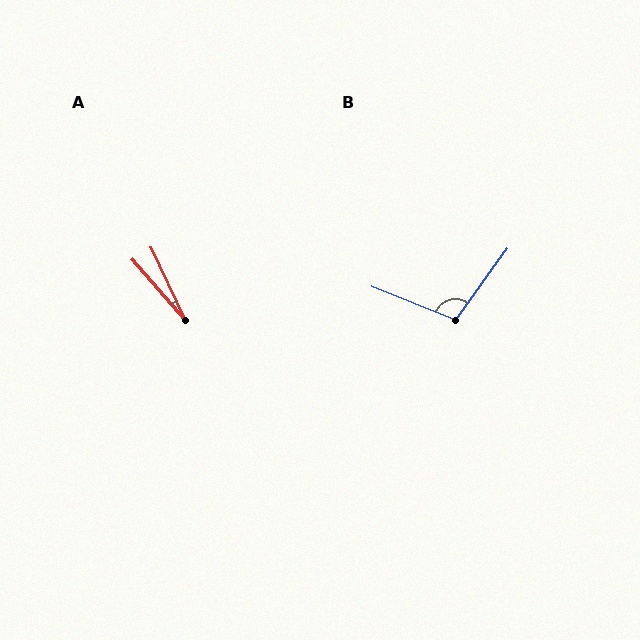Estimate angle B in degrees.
Approximately 104 degrees.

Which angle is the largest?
B, at approximately 104 degrees.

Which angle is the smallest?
A, at approximately 16 degrees.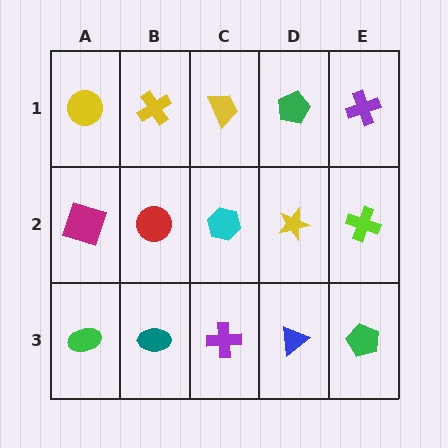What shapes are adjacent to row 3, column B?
A red circle (row 2, column B), a green ellipse (row 3, column A), a purple cross (row 3, column C).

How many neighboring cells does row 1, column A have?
2.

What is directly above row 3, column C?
A cyan hexagon.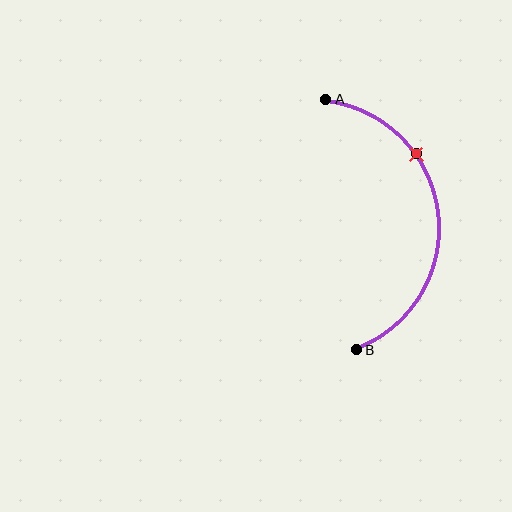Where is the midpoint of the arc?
The arc midpoint is the point on the curve farthest from the straight line joining A and B. It sits to the right of that line.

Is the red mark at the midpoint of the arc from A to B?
No. The red mark lies on the arc but is closer to endpoint A. The arc midpoint would be at the point on the curve equidistant along the arc from both A and B.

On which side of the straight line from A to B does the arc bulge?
The arc bulges to the right of the straight line connecting A and B.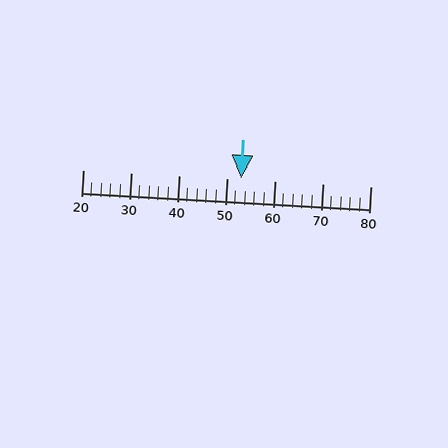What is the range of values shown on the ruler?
The ruler shows values from 20 to 80.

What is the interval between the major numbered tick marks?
The major tick marks are spaced 10 units apart.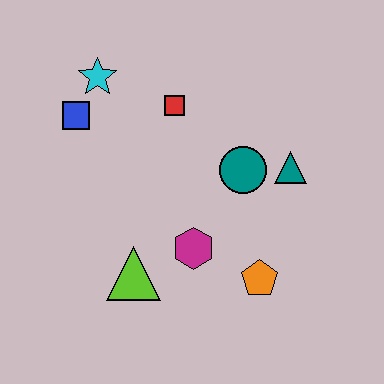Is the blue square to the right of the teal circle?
No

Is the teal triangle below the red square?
Yes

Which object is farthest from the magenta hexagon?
The cyan star is farthest from the magenta hexagon.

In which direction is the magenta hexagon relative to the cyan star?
The magenta hexagon is below the cyan star.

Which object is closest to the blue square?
The cyan star is closest to the blue square.